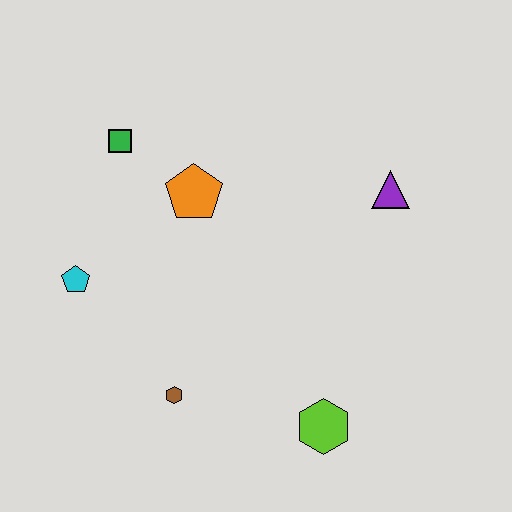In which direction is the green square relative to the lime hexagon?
The green square is above the lime hexagon.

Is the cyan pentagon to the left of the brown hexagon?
Yes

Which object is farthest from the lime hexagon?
The green square is farthest from the lime hexagon.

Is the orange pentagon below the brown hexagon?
No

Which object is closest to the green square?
The orange pentagon is closest to the green square.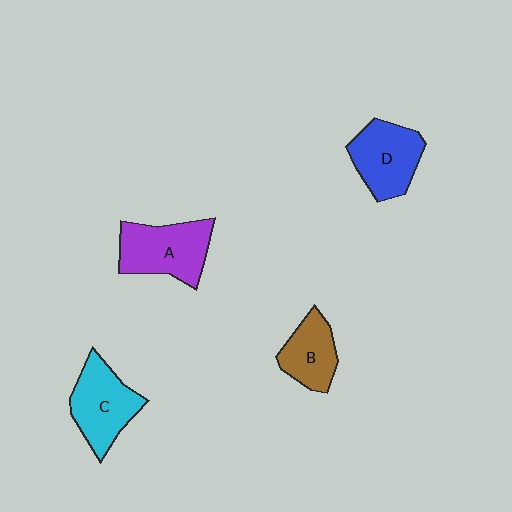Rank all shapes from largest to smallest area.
From largest to smallest: A (purple), C (cyan), D (blue), B (brown).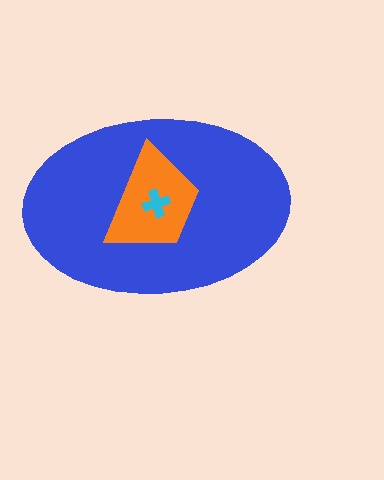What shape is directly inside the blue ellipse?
The orange trapezoid.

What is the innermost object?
The cyan cross.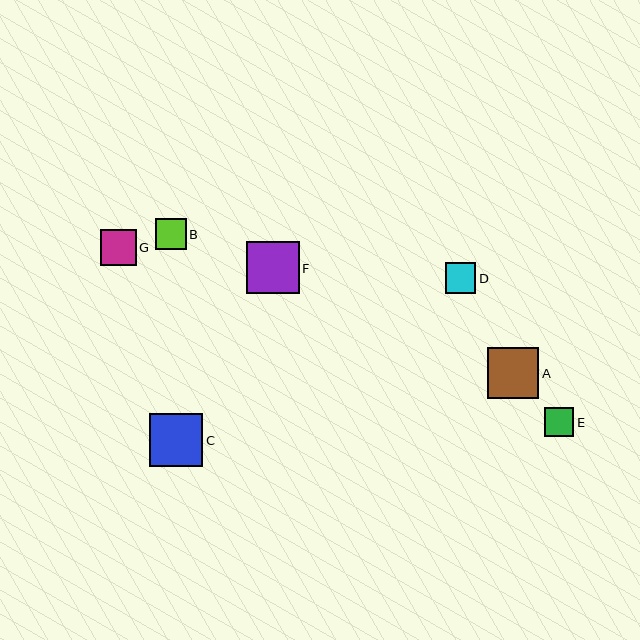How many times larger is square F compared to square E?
Square F is approximately 1.8 times the size of square E.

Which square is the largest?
Square C is the largest with a size of approximately 53 pixels.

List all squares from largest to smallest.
From largest to smallest: C, F, A, G, B, D, E.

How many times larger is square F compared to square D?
Square F is approximately 1.7 times the size of square D.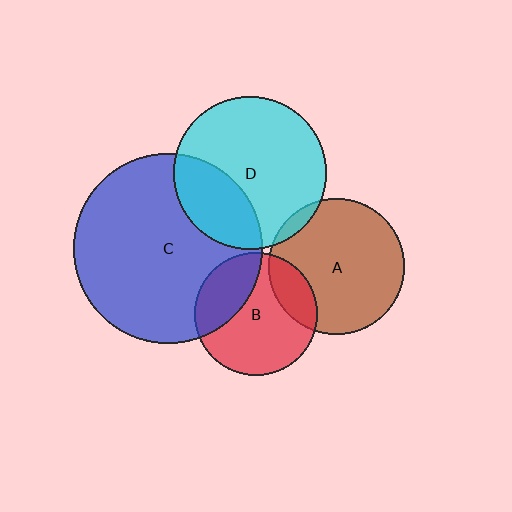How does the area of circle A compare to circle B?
Approximately 1.2 times.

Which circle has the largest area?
Circle C (blue).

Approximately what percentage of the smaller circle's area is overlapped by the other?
Approximately 30%.